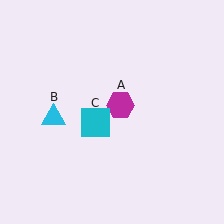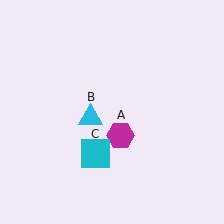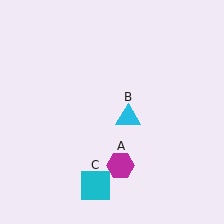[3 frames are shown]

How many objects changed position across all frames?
3 objects changed position: magenta hexagon (object A), cyan triangle (object B), cyan square (object C).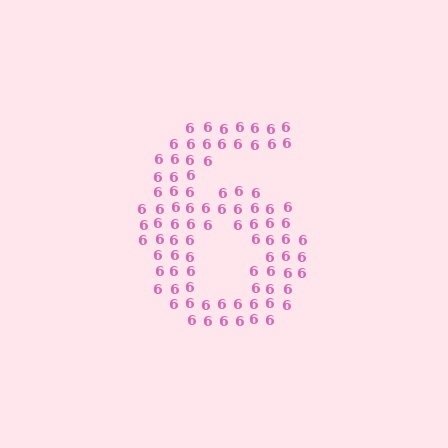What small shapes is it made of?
It is made of small digit 6's.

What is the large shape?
The large shape is the digit 6.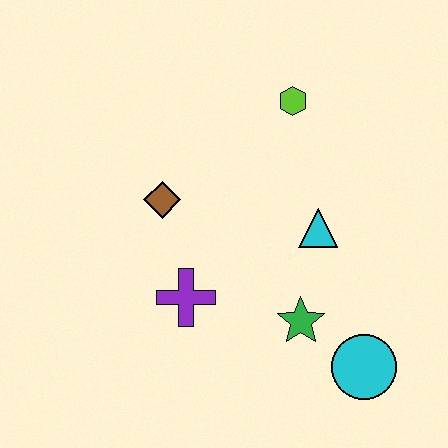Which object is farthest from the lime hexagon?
The cyan circle is farthest from the lime hexagon.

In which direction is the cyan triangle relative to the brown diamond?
The cyan triangle is to the right of the brown diamond.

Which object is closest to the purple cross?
The brown diamond is closest to the purple cross.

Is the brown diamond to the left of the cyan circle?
Yes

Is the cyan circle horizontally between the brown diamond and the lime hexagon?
No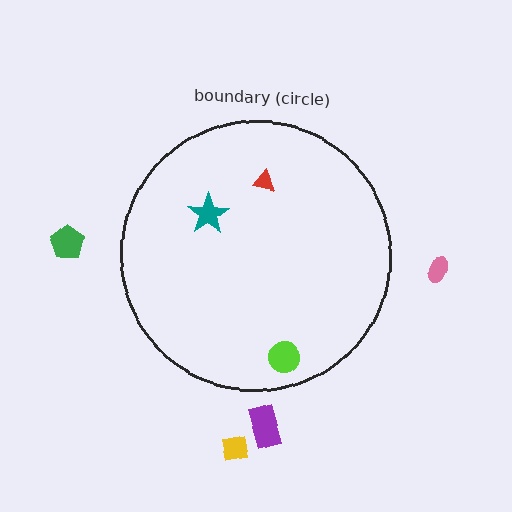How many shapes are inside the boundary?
3 inside, 4 outside.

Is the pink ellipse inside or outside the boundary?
Outside.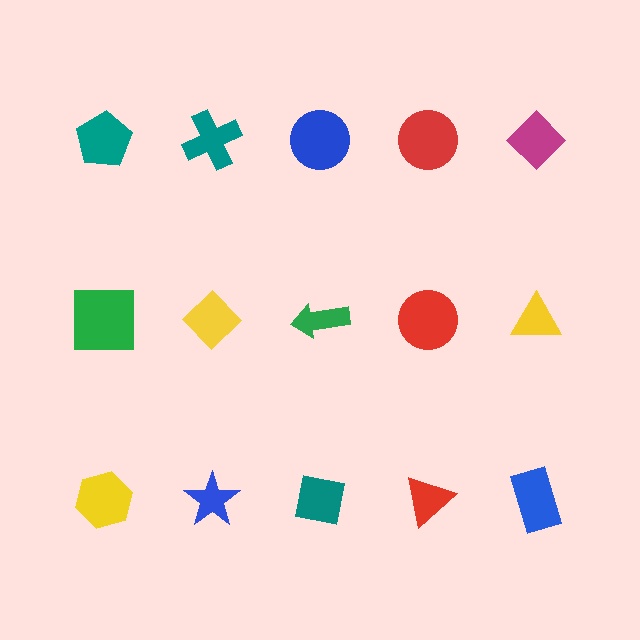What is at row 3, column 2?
A blue star.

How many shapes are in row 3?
5 shapes.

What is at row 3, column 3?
A teal square.